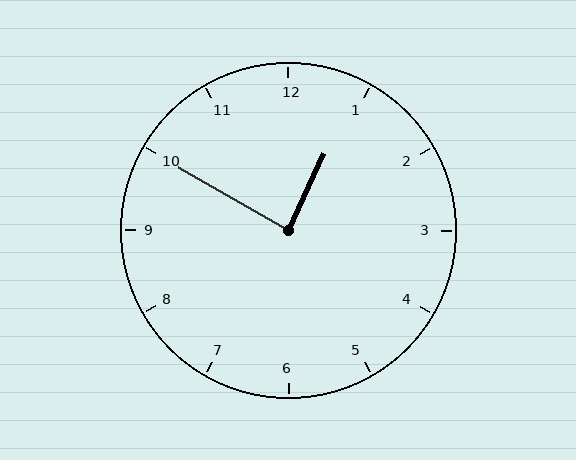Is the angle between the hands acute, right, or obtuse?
It is right.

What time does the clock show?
12:50.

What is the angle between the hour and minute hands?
Approximately 85 degrees.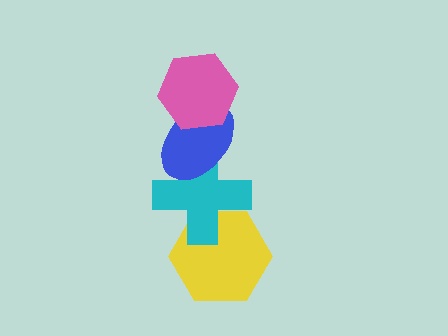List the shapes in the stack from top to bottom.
From top to bottom: the pink hexagon, the blue ellipse, the cyan cross, the yellow hexagon.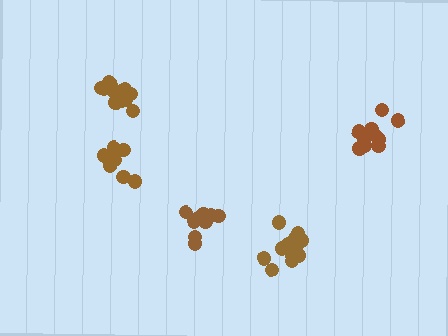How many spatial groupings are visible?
There are 5 spatial groupings.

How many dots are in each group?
Group 1: 8 dots, Group 2: 13 dots, Group 3: 13 dots, Group 4: 11 dots, Group 5: 11 dots (56 total).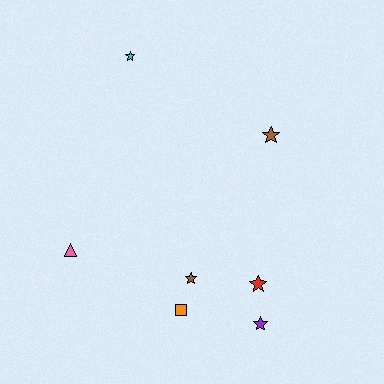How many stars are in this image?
There are 5 stars.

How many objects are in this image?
There are 7 objects.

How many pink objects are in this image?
There is 1 pink object.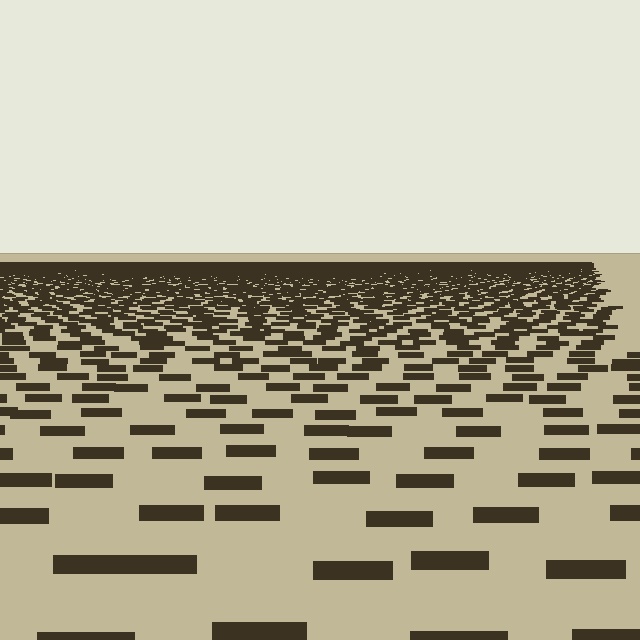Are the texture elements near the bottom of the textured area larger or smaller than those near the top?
Larger. Near the bottom, elements are closer to the viewer and appear at a bigger on-screen size.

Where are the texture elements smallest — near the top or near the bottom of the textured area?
Near the top.